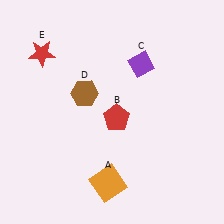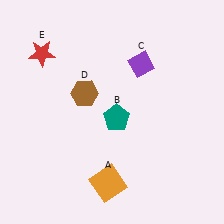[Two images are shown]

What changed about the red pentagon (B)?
In Image 1, B is red. In Image 2, it changed to teal.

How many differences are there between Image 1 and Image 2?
There is 1 difference between the two images.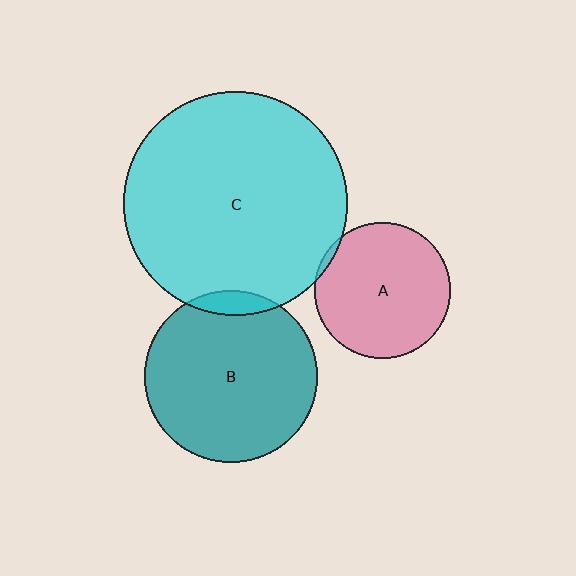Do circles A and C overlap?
Yes.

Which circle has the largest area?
Circle C (cyan).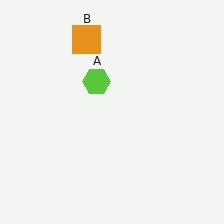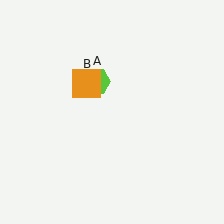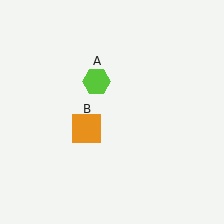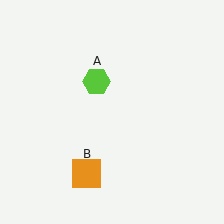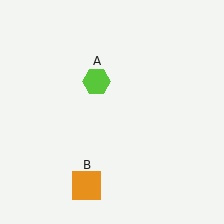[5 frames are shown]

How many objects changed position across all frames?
1 object changed position: orange square (object B).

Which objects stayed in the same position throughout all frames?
Lime hexagon (object A) remained stationary.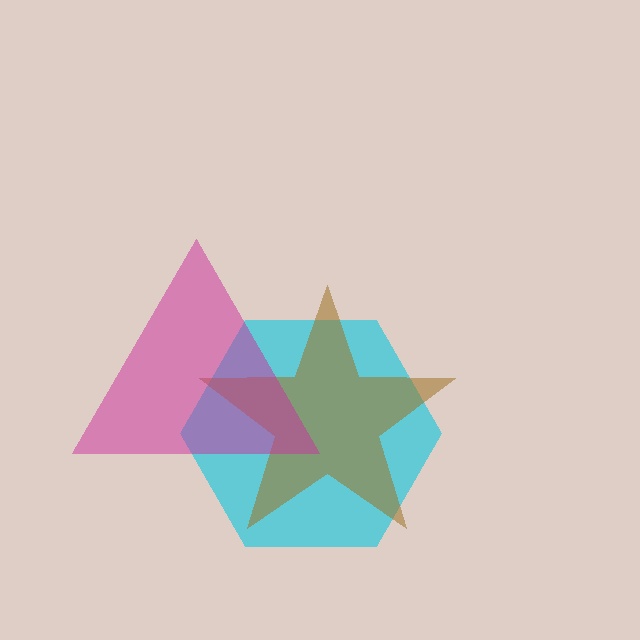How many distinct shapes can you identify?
There are 3 distinct shapes: a cyan hexagon, a brown star, a magenta triangle.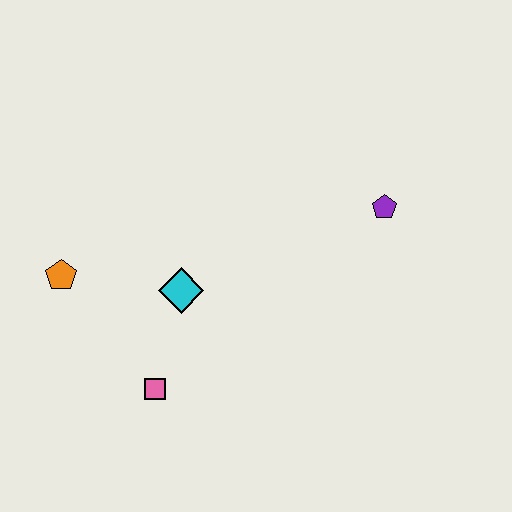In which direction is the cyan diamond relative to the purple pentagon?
The cyan diamond is to the left of the purple pentagon.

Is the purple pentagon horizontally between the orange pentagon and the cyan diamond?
No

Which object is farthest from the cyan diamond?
The purple pentagon is farthest from the cyan diamond.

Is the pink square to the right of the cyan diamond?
No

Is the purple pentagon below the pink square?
No